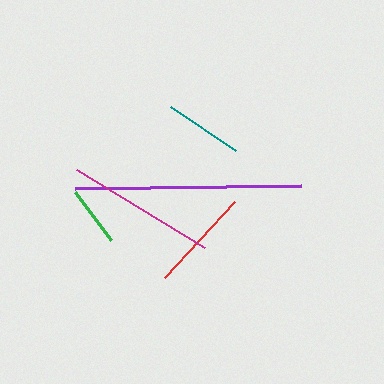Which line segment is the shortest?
The green line is the shortest at approximately 60 pixels.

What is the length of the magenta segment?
The magenta segment is approximately 150 pixels long.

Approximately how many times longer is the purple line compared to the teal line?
The purple line is approximately 2.9 times the length of the teal line.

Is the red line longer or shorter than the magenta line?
The magenta line is longer than the red line.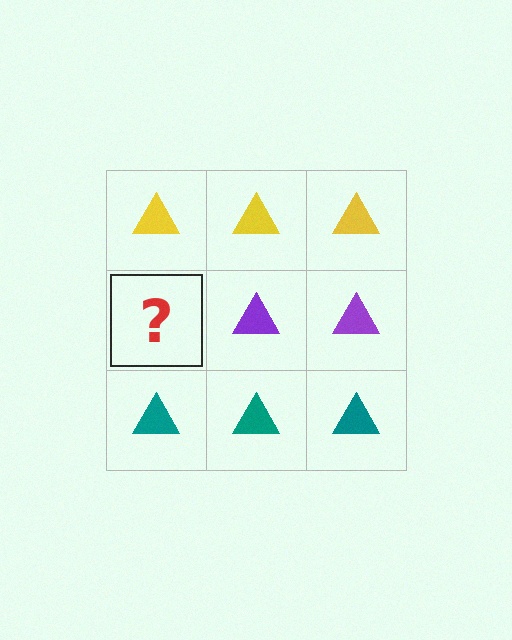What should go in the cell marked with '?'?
The missing cell should contain a purple triangle.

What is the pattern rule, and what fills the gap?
The rule is that each row has a consistent color. The gap should be filled with a purple triangle.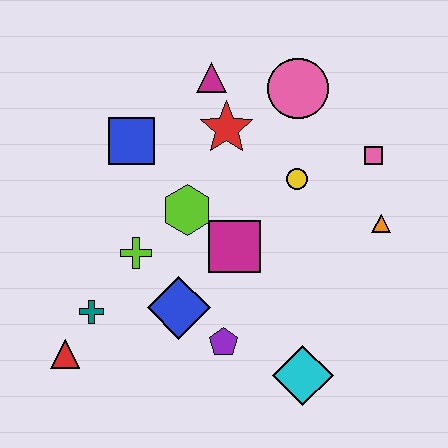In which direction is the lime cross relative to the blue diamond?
The lime cross is above the blue diamond.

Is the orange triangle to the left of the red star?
No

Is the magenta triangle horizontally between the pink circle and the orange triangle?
No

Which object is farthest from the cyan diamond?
The magenta triangle is farthest from the cyan diamond.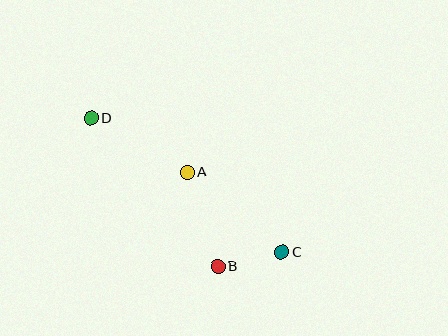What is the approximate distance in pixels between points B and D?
The distance between B and D is approximately 195 pixels.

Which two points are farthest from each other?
Points C and D are farthest from each other.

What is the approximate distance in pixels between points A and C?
The distance between A and C is approximately 124 pixels.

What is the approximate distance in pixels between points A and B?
The distance between A and B is approximately 99 pixels.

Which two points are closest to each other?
Points B and C are closest to each other.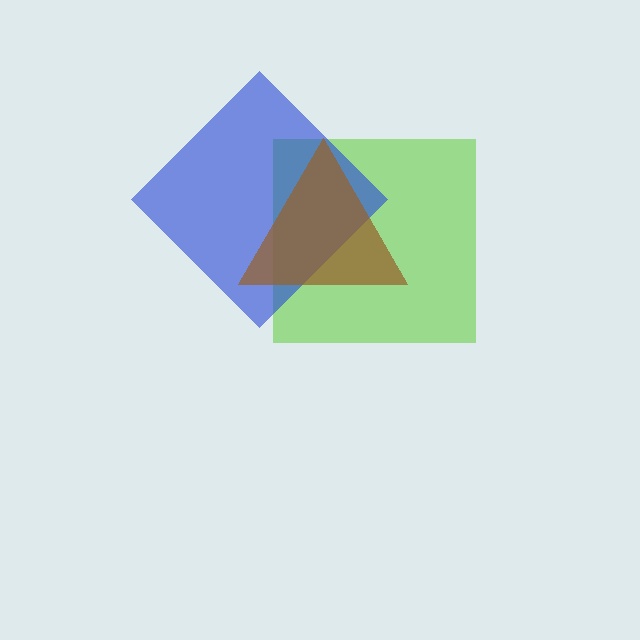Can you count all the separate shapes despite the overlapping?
Yes, there are 3 separate shapes.